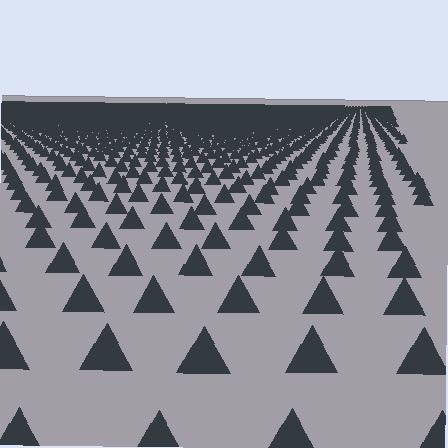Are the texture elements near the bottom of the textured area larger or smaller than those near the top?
Larger. Near the bottom, elements are closer to the viewer and appear at a bigger on-screen size.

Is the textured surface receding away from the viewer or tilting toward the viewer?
The surface is receding away from the viewer. Texture elements get smaller and denser toward the top.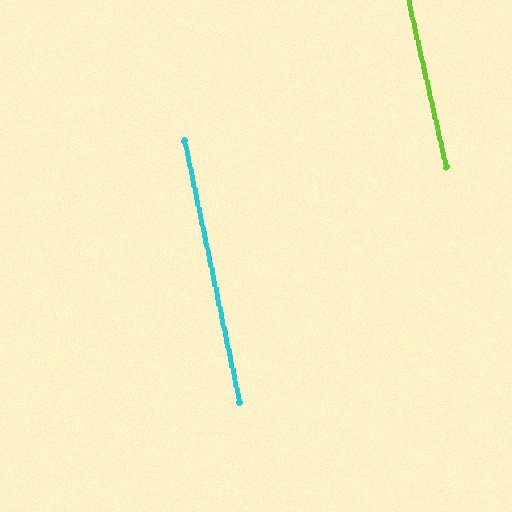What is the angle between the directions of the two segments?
Approximately 1 degree.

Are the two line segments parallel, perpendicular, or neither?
Parallel — their directions differ by only 0.7°.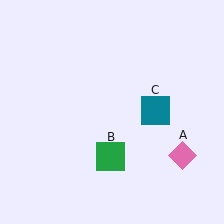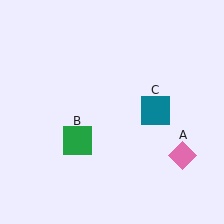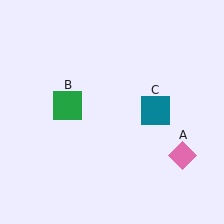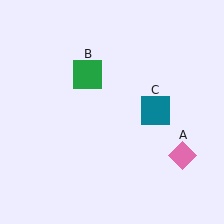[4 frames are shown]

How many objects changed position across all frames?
1 object changed position: green square (object B).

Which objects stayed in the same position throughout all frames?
Pink diamond (object A) and teal square (object C) remained stationary.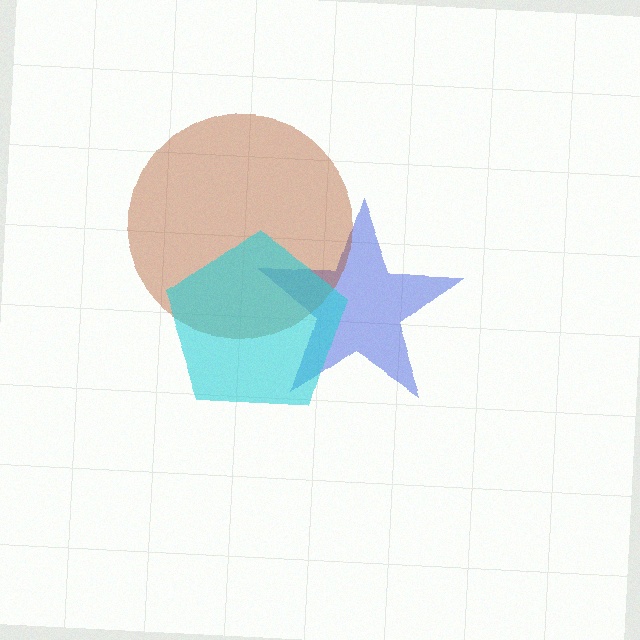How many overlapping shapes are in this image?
There are 3 overlapping shapes in the image.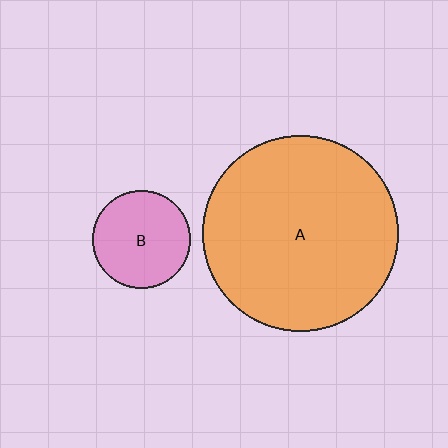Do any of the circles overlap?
No, none of the circles overlap.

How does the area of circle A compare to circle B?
Approximately 4.0 times.